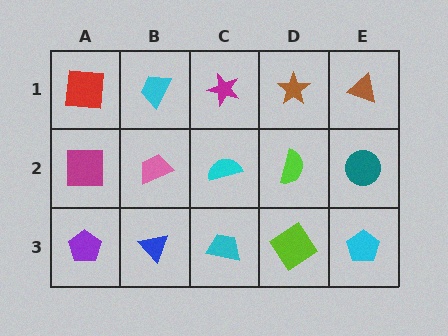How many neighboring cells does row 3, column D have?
3.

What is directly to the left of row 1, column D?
A magenta star.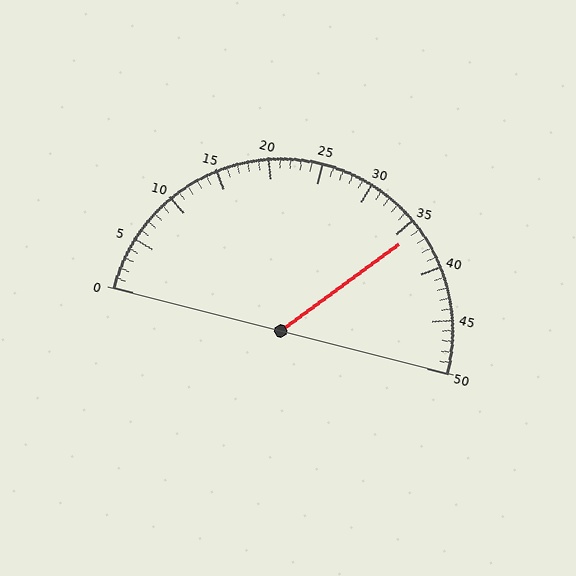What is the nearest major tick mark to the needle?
The nearest major tick mark is 35.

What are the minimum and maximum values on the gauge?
The gauge ranges from 0 to 50.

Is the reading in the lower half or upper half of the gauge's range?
The reading is in the upper half of the range (0 to 50).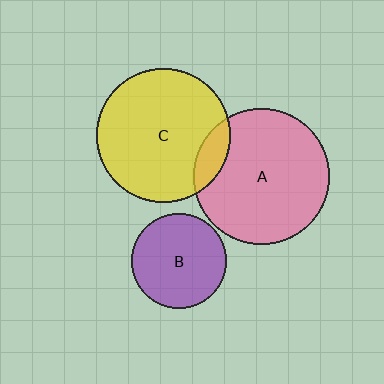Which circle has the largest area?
Circle A (pink).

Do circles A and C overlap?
Yes.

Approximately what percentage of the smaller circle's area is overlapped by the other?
Approximately 10%.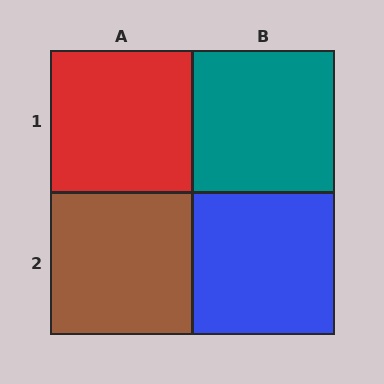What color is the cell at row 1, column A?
Red.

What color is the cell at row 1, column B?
Teal.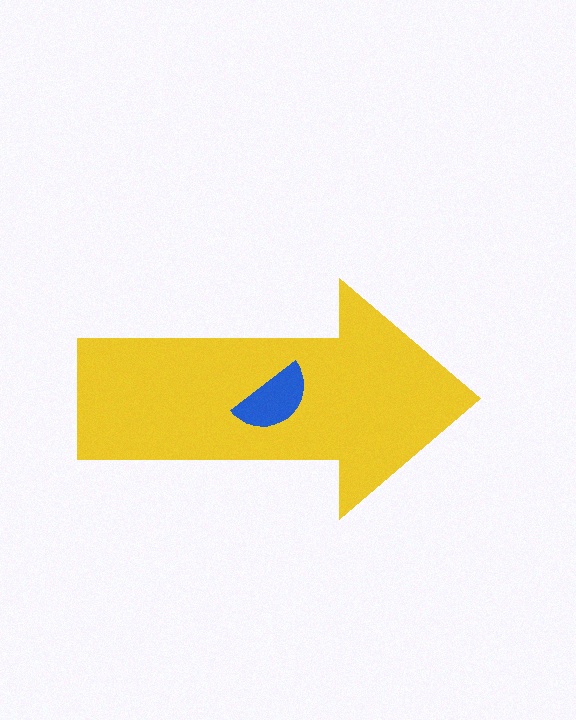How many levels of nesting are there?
2.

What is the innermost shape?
The blue semicircle.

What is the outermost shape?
The yellow arrow.